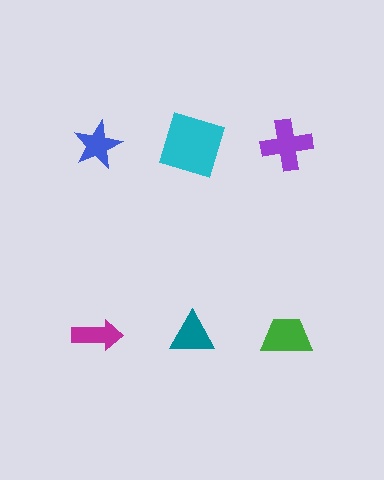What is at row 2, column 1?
A magenta arrow.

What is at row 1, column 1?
A blue star.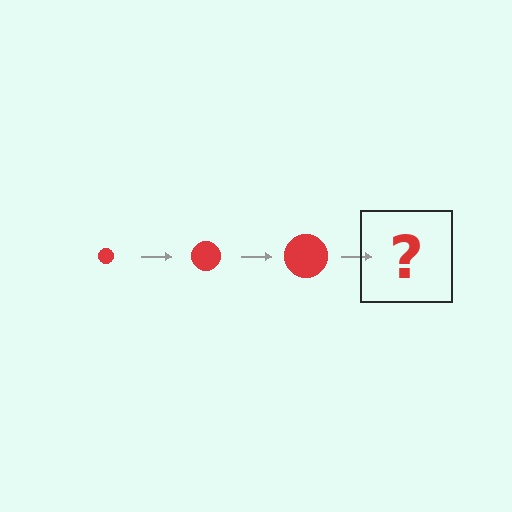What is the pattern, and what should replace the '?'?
The pattern is that the circle gets progressively larger each step. The '?' should be a red circle, larger than the previous one.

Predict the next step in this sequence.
The next step is a red circle, larger than the previous one.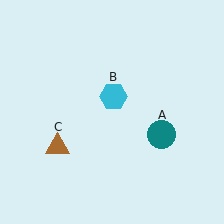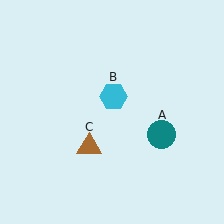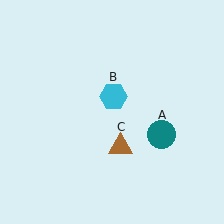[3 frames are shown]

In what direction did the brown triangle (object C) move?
The brown triangle (object C) moved right.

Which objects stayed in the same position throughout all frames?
Teal circle (object A) and cyan hexagon (object B) remained stationary.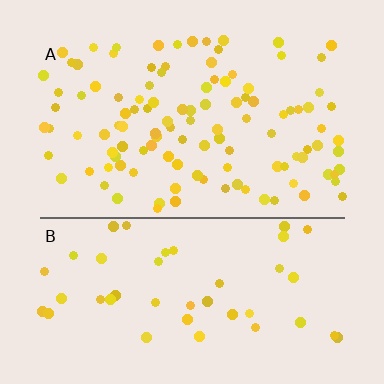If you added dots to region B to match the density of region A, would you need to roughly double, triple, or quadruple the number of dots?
Approximately double.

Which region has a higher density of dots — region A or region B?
A (the top).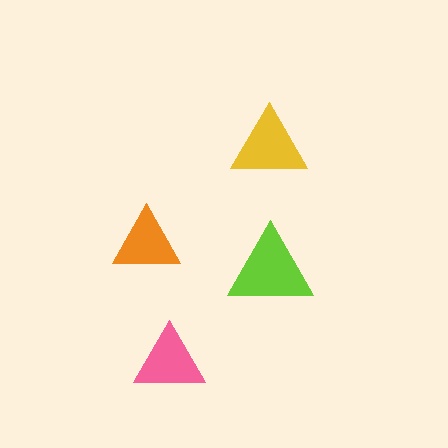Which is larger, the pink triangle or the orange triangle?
The pink one.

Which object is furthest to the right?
The lime triangle is rightmost.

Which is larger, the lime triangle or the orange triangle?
The lime one.